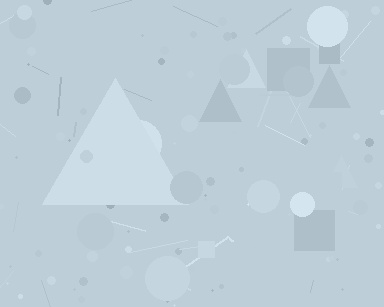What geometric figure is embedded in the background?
A triangle is embedded in the background.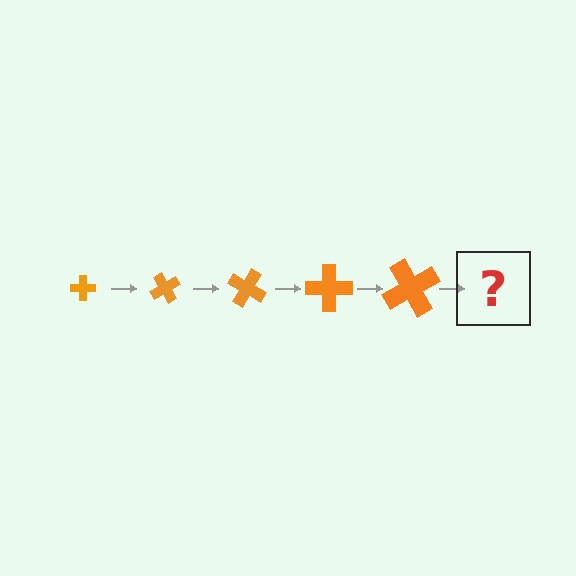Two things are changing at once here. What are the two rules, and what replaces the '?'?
The two rules are that the cross grows larger each step and it rotates 60 degrees each step. The '?' should be a cross, larger than the previous one and rotated 300 degrees from the start.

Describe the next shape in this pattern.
It should be a cross, larger than the previous one and rotated 300 degrees from the start.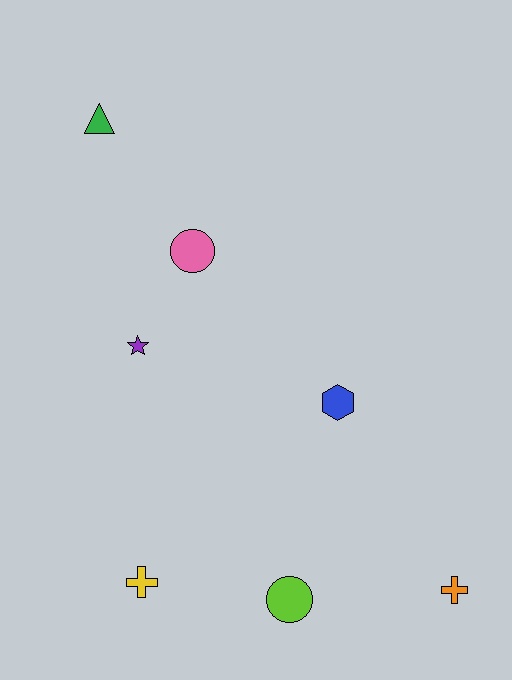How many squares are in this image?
There are no squares.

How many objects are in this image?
There are 7 objects.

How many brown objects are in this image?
There are no brown objects.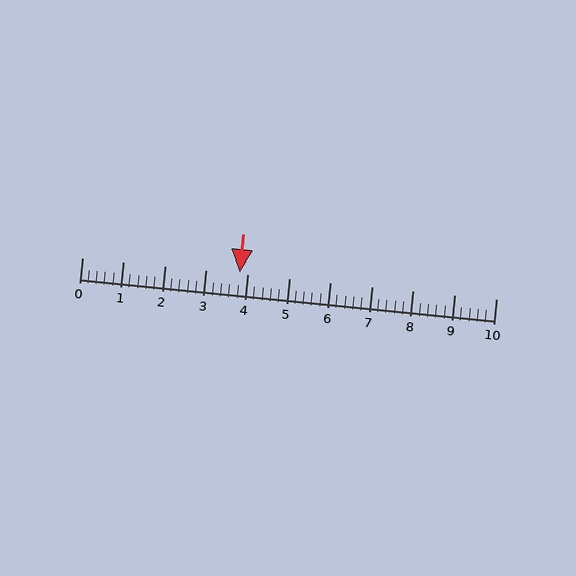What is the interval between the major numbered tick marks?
The major tick marks are spaced 1 units apart.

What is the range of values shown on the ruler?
The ruler shows values from 0 to 10.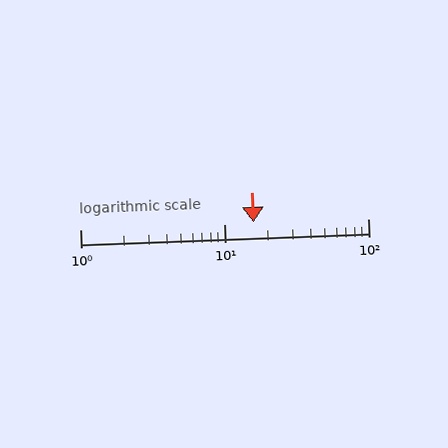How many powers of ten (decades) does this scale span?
The scale spans 2 decades, from 1 to 100.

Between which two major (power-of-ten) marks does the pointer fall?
The pointer is between 10 and 100.